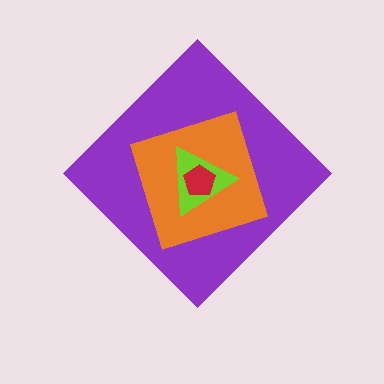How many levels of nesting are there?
4.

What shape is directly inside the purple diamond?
The orange square.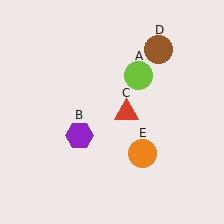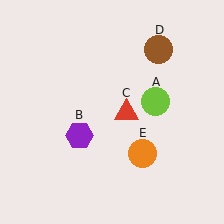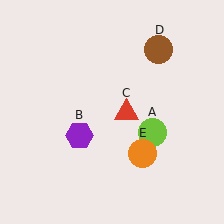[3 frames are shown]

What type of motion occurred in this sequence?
The lime circle (object A) rotated clockwise around the center of the scene.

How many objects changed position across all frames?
1 object changed position: lime circle (object A).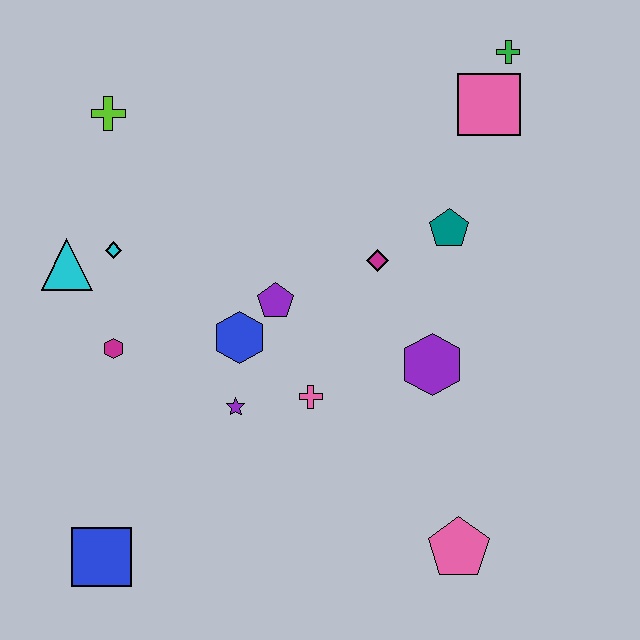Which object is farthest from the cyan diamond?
The pink pentagon is farthest from the cyan diamond.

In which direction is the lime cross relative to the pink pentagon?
The lime cross is above the pink pentagon.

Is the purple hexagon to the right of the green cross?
No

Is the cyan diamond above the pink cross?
Yes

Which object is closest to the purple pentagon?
The blue hexagon is closest to the purple pentagon.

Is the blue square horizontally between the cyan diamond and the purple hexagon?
No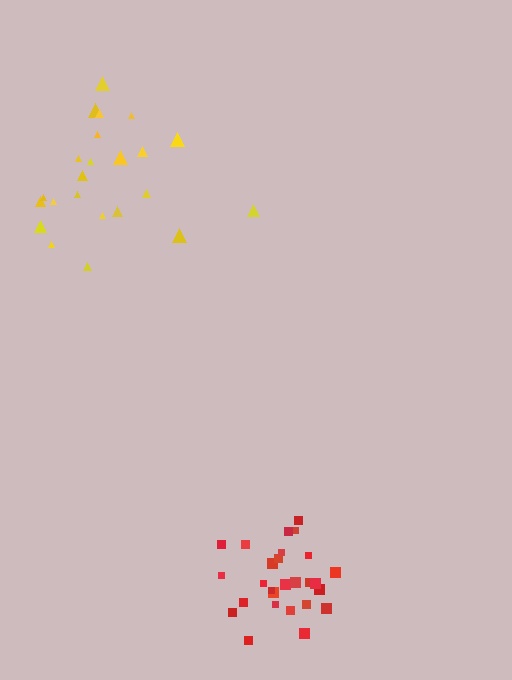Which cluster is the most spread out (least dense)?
Yellow.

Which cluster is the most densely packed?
Red.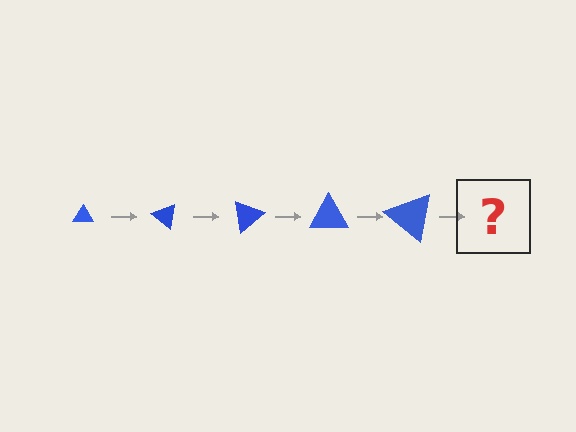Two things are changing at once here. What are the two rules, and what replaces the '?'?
The two rules are that the triangle grows larger each step and it rotates 40 degrees each step. The '?' should be a triangle, larger than the previous one and rotated 200 degrees from the start.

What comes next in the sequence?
The next element should be a triangle, larger than the previous one and rotated 200 degrees from the start.